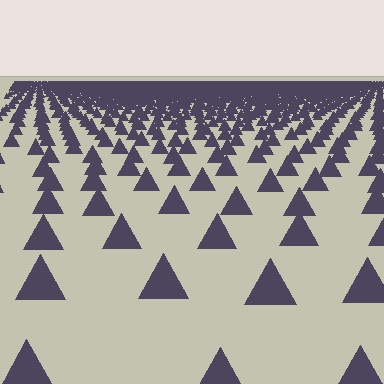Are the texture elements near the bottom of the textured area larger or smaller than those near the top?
Larger. Near the bottom, elements are closer to the viewer and appear at a bigger on-screen size.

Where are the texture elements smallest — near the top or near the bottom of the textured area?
Near the top.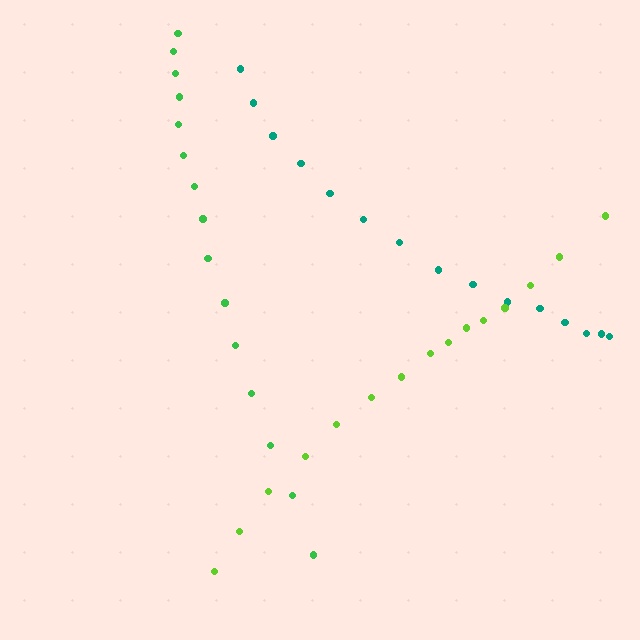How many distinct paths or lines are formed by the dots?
There are 3 distinct paths.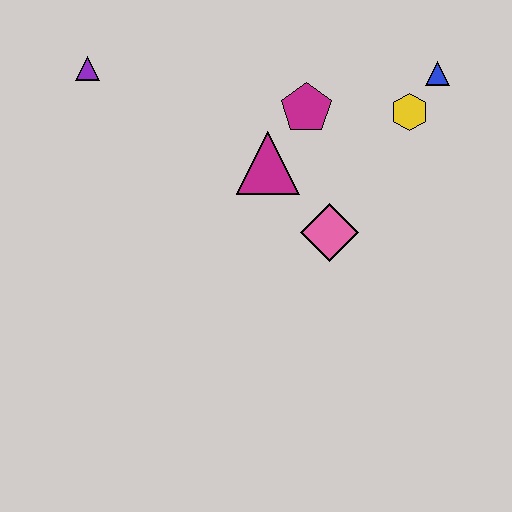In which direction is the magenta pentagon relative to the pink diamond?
The magenta pentagon is above the pink diamond.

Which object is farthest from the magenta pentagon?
The purple triangle is farthest from the magenta pentagon.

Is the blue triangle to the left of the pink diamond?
No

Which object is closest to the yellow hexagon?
The blue triangle is closest to the yellow hexagon.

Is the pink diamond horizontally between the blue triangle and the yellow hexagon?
No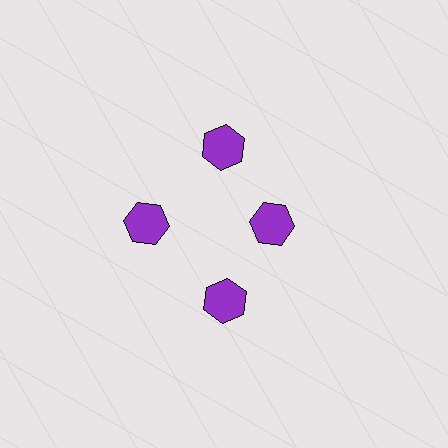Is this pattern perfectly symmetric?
No. The 4 purple hexagons are arranged in a ring, but one element near the 3 o'clock position is pulled inward toward the center, breaking the 4-fold rotational symmetry.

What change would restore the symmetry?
The symmetry would be restored by moving it outward, back onto the ring so that all 4 hexagons sit at equal angles and equal distance from the center.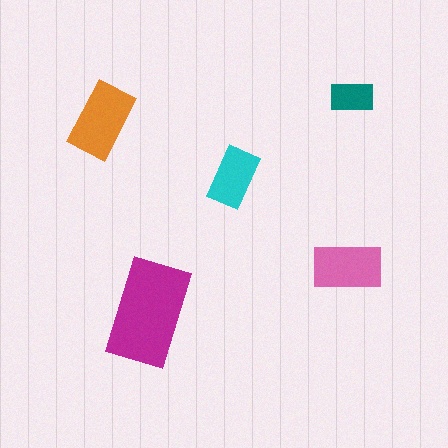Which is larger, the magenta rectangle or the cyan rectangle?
The magenta one.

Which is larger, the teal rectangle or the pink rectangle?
The pink one.